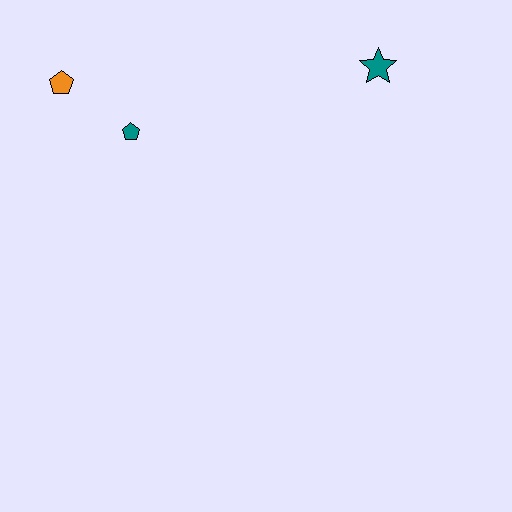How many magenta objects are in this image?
There are no magenta objects.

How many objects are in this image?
There are 3 objects.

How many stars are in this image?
There is 1 star.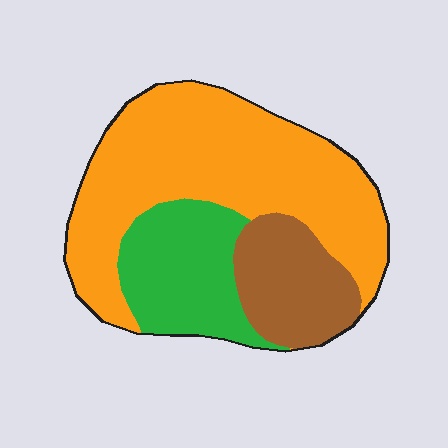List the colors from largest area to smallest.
From largest to smallest: orange, green, brown.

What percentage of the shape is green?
Green covers about 25% of the shape.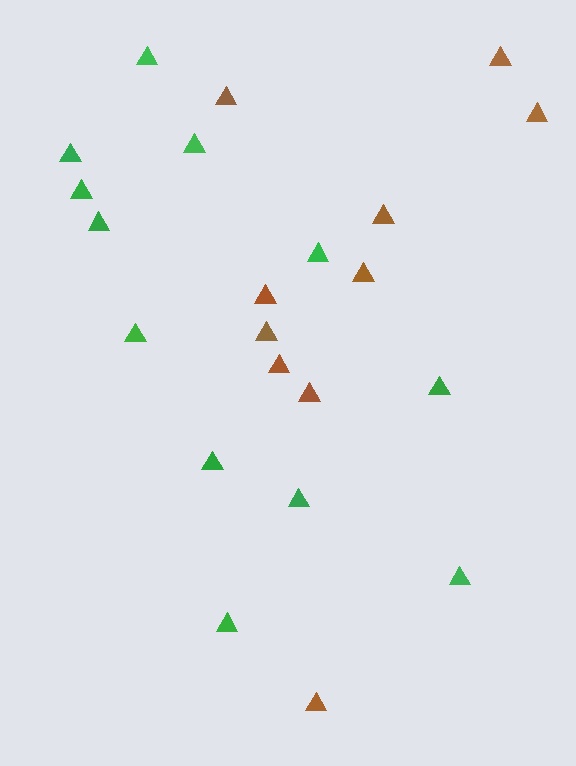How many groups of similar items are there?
There are 2 groups: one group of green triangles (12) and one group of brown triangles (10).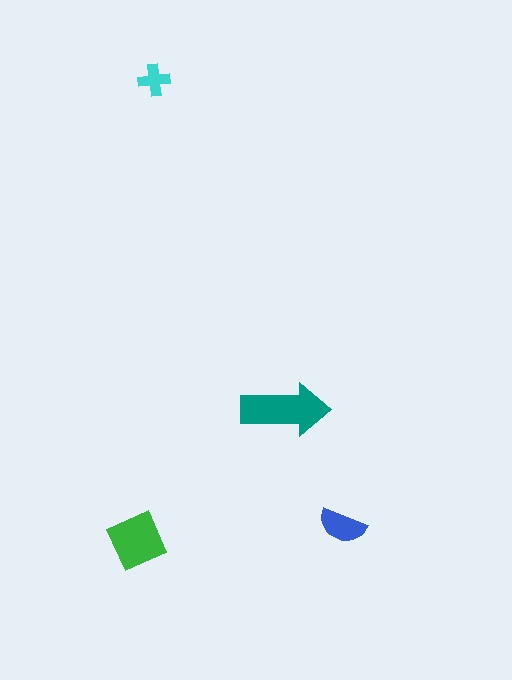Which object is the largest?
The teal arrow.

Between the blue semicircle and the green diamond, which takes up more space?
The green diamond.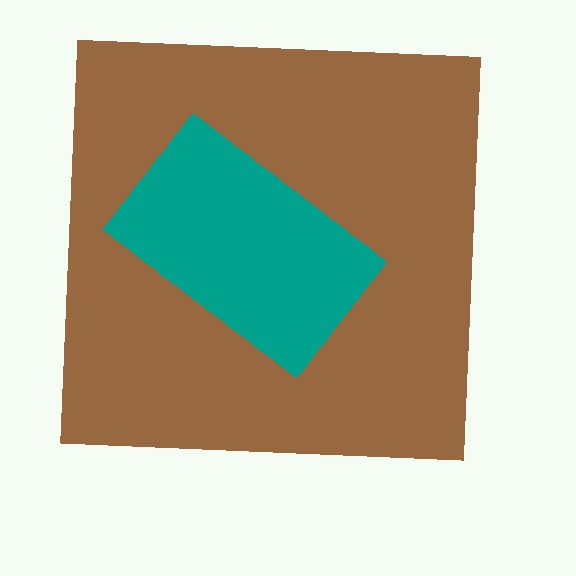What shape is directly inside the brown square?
The teal rectangle.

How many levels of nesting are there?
2.